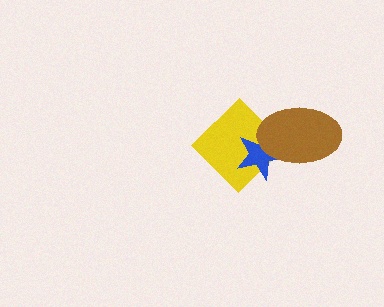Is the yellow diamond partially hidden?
Yes, it is partially covered by another shape.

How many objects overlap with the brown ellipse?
2 objects overlap with the brown ellipse.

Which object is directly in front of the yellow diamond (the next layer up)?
The blue star is directly in front of the yellow diamond.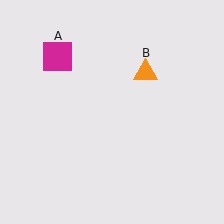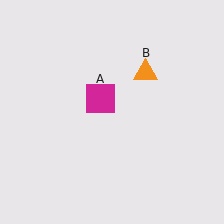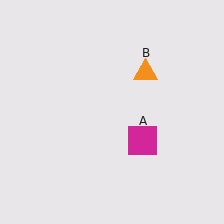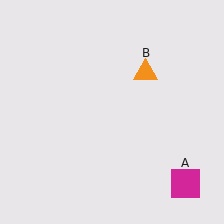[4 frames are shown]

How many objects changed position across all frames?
1 object changed position: magenta square (object A).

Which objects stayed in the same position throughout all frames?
Orange triangle (object B) remained stationary.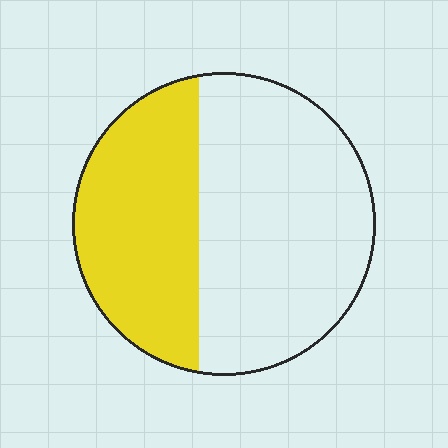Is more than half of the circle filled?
No.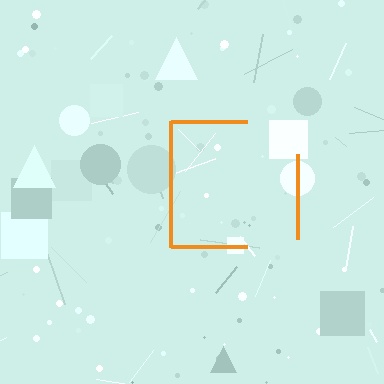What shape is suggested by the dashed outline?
The dashed outline suggests a square.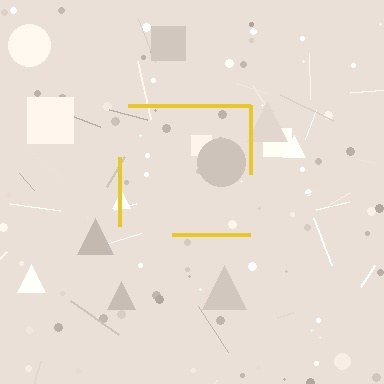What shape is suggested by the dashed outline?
The dashed outline suggests a square.